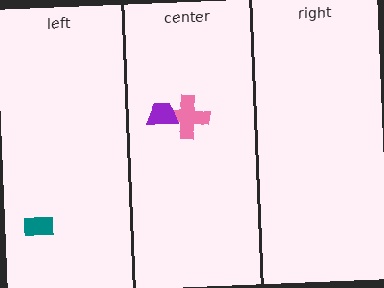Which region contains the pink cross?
The center region.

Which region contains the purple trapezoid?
The center region.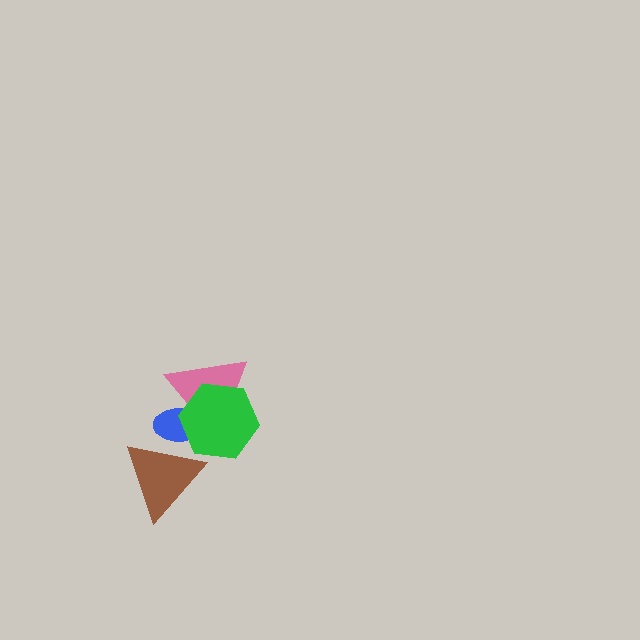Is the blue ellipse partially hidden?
Yes, it is partially covered by another shape.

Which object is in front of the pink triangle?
The green hexagon is in front of the pink triangle.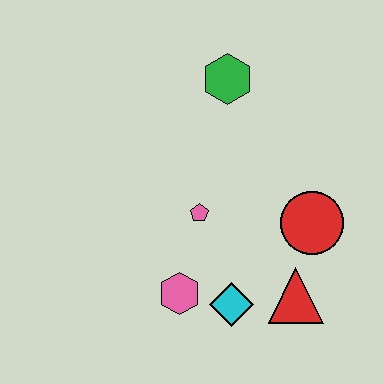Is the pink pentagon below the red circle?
No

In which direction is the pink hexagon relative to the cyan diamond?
The pink hexagon is to the left of the cyan diamond.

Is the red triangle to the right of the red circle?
No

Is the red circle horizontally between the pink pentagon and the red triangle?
No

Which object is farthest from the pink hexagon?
The green hexagon is farthest from the pink hexagon.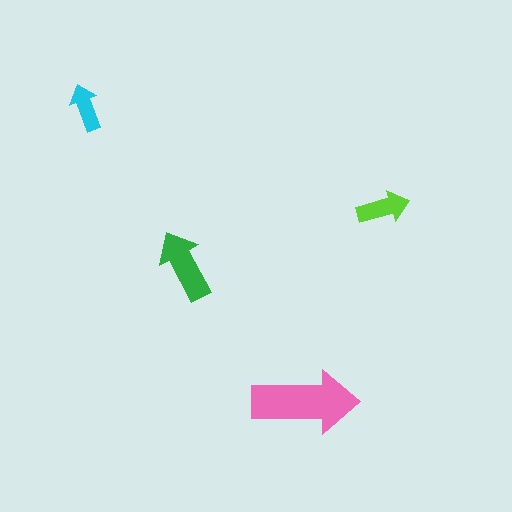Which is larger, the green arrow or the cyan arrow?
The green one.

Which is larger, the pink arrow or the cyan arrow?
The pink one.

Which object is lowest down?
The pink arrow is bottommost.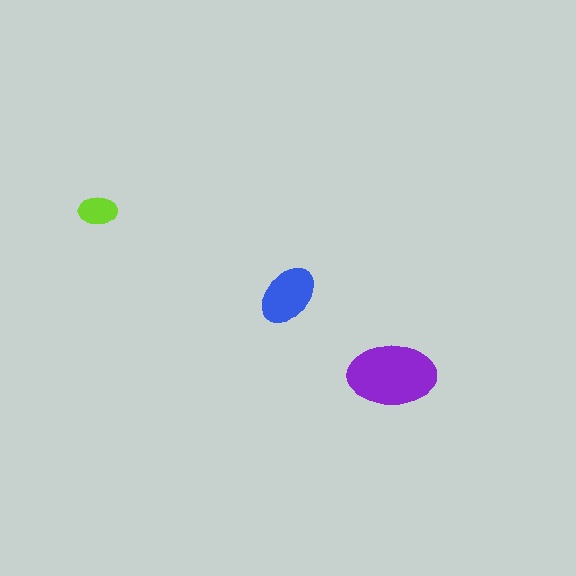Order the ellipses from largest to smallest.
the purple one, the blue one, the lime one.